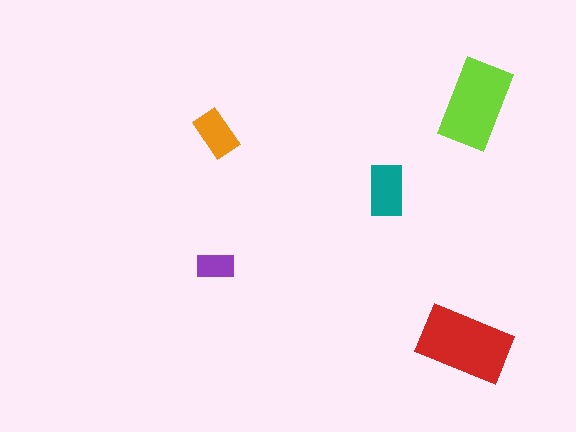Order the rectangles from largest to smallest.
the red one, the lime one, the teal one, the orange one, the purple one.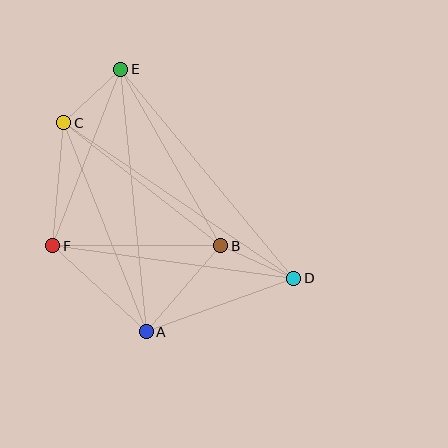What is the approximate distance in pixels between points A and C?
The distance between A and C is approximately 225 pixels.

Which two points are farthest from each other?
Points C and D are farthest from each other.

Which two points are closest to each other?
Points C and E are closest to each other.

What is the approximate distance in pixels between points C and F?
The distance between C and F is approximately 124 pixels.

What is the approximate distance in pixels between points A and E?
The distance between A and E is approximately 264 pixels.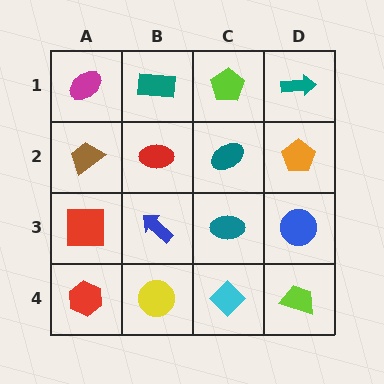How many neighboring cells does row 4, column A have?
2.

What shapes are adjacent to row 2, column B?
A teal rectangle (row 1, column B), a blue arrow (row 3, column B), a brown trapezoid (row 2, column A), a teal ellipse (row 2, column C).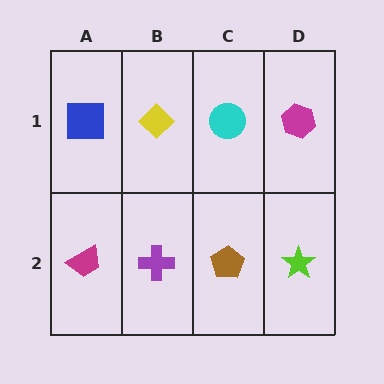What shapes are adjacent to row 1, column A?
A magenta trapezoid (row 2, column A), a yellow diamond (row 1, column B).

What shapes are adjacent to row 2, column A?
A blue square (row 1, column A), a purple cross (row 2, column B).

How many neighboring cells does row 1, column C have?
3.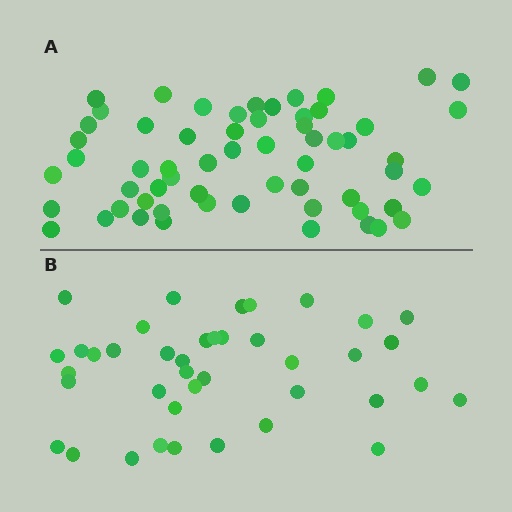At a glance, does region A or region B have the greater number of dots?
Region A (the top region) has more dots.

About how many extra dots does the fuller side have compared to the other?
Region A has approximately 20 more dots than region B.